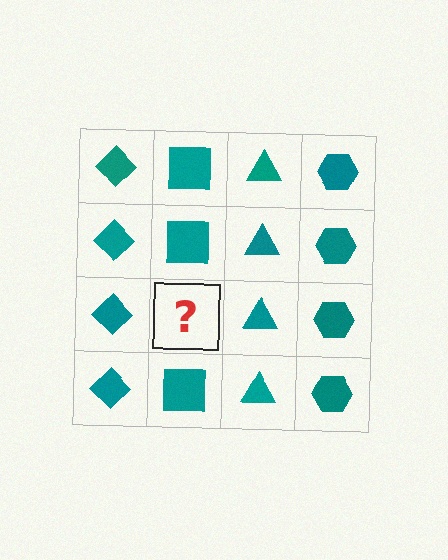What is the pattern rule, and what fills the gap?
The rule is that each column has a consistent shape. The gap should be filled with a teal square.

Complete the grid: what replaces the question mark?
The question mark should be replaced with a teal square.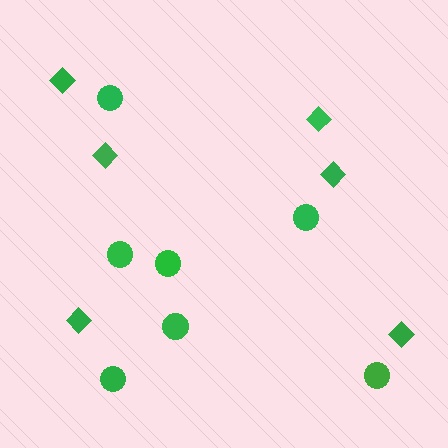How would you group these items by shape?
There are 2 groups: one group of circles (7) and one group of diamonds (6).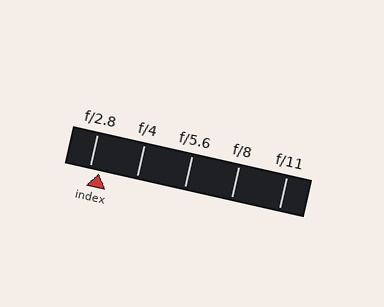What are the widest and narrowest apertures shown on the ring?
The widest aperture shown is f/2.8 and the narrowest is f/11.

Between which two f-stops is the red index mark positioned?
The index mark is between f/2.8 and f/4.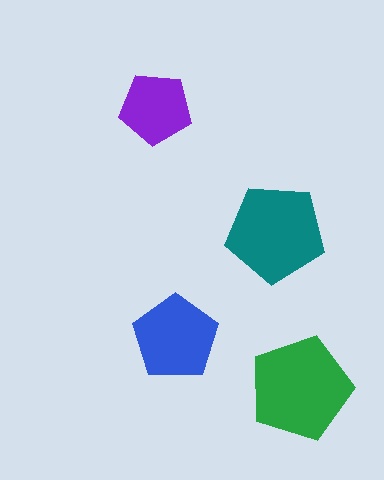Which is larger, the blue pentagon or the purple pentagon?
The blue one.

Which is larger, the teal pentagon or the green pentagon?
The green one.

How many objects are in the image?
There are 4 objects in the image.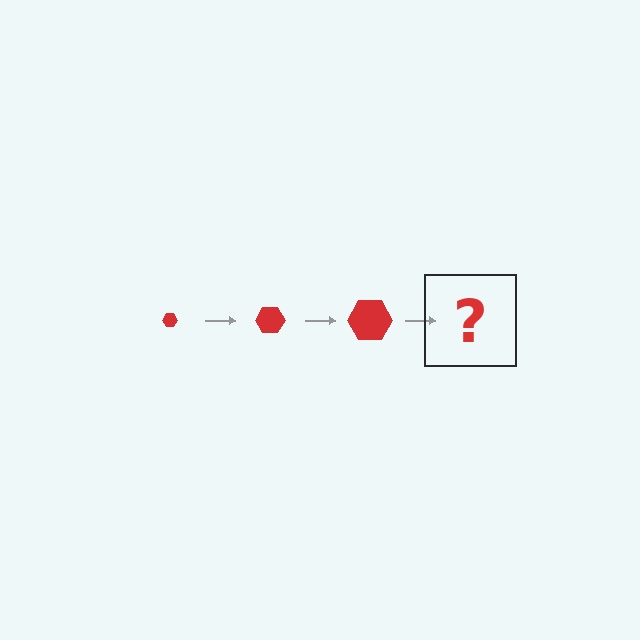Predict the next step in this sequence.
The next step is a red hexagon, larger than the previous one.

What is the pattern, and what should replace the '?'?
The pattern is that the hexagon gets progressively larger each step. The '?' should be a red hexagon, larger than the previous one.